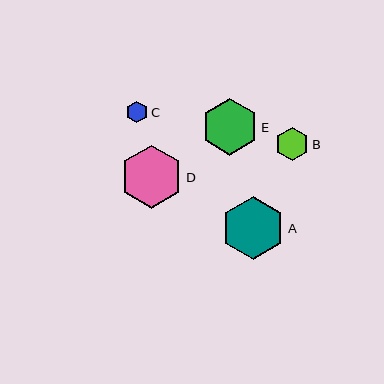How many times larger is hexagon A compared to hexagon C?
Hexagon A is approximately 3.0 times the size of hexagon C.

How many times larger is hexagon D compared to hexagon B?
Hexagon D is approximately 1.9 times the size of hexagon B.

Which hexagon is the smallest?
Hexagon C is the smallest with a size of approximately 21 pixels.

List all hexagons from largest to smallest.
From largest to smallest: A, D, E, B, C.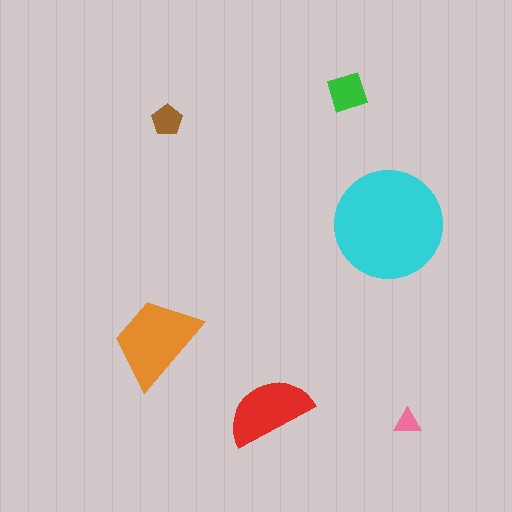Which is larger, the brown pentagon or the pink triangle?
The brown pentagon.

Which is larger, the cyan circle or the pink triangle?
The cyan circle.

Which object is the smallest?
The pink triangle.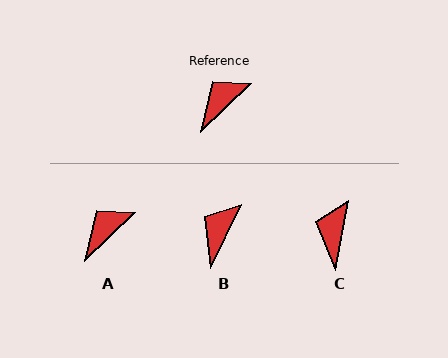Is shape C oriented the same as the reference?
No, it is off by about 36 degrees.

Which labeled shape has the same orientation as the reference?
A.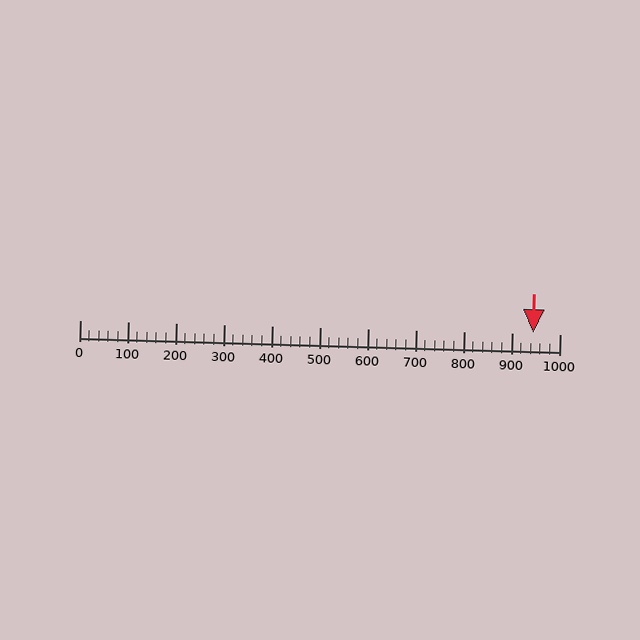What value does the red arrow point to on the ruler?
The red arrow points to approximately 946.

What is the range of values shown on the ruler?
The ruler shows values from 0 to 1000.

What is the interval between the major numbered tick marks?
The major tick marks are spaced 100 units apart.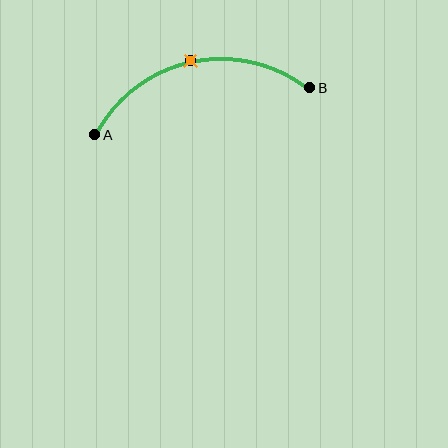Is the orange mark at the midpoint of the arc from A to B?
Yes. The orange mark lies on the arc at equal arc-length from both A and B — it is the arc midpoint.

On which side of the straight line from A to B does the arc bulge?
The arc bulges above the straight line connecting A and B.